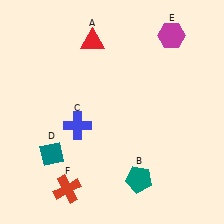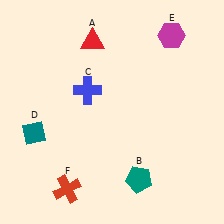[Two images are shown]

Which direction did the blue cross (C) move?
The blue cross (C) moved up.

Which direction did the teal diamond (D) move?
The teal diamond (D) moved up.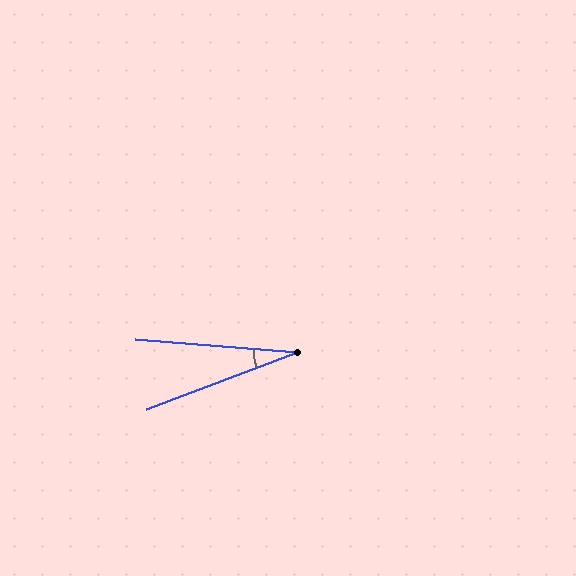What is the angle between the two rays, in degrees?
Approximately 25 degrees.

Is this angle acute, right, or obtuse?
It is acute.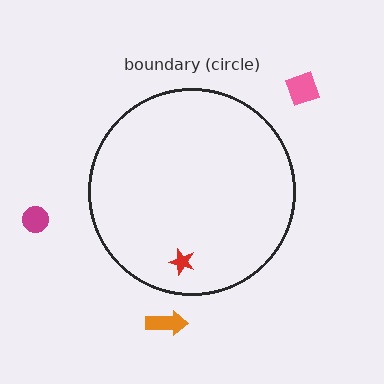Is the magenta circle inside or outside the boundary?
Outside.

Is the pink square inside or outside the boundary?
Outside.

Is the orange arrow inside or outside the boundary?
Outside.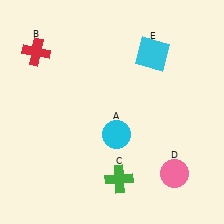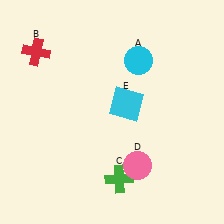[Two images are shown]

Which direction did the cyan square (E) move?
The cyan square (E) moved down.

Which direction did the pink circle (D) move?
The pink circle (D) moved left.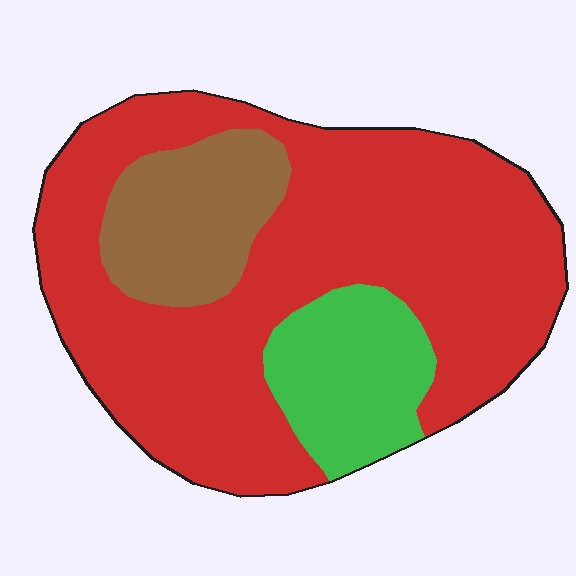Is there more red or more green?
Red.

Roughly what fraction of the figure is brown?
Brown covers roughly 15% of the figure.